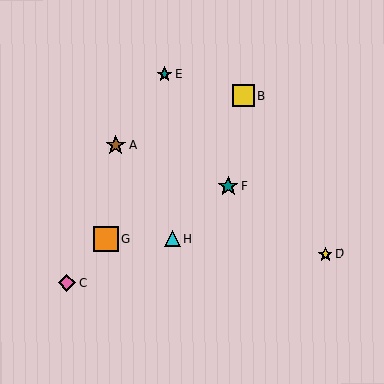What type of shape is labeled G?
Shape G is an orange square.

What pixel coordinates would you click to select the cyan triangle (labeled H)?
Click at (172, 239) to select the cyan triangle H.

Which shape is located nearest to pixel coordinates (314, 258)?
The yellow star (labeled D) at (326, 254) is nearest to that location.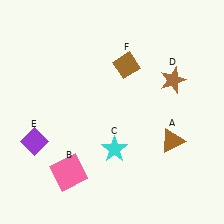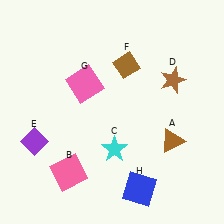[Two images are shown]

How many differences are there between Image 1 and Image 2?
There are 2 differences between the two images.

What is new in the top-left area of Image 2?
A pink square (G) was added in the top-left area of Image 2.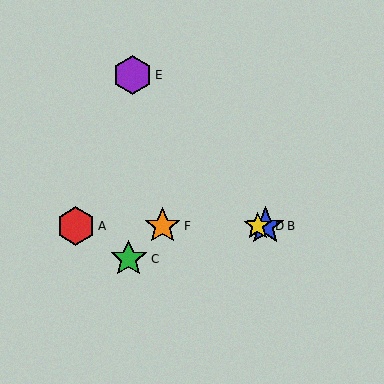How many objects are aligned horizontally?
4 objects (A, B, D, F) are aligned horizontally.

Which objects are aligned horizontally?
Objects A, B, D, F are aligned horizontally.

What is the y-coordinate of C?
Object C is at y≈259.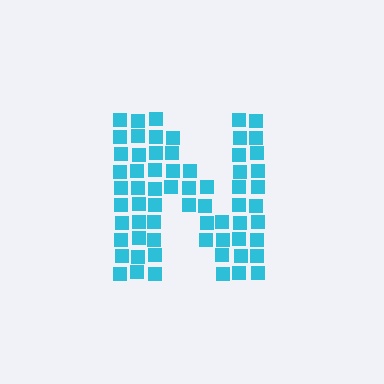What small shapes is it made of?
It is made of small squares.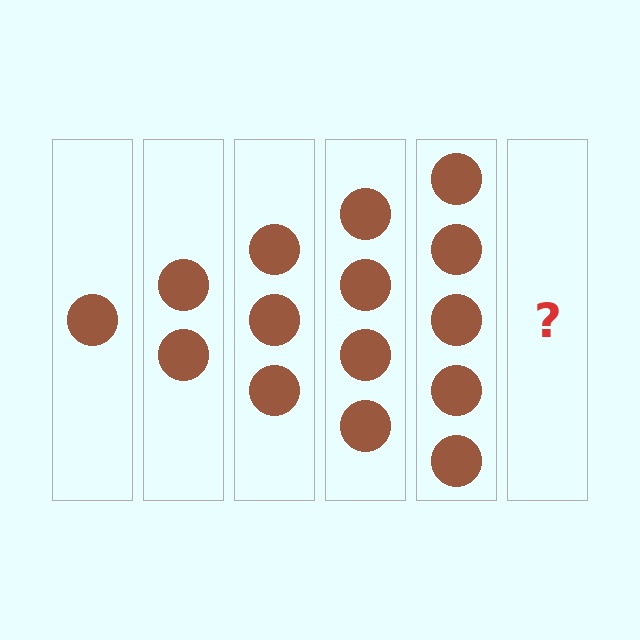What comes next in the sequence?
The next element should be 6 circles.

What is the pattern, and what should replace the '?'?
The pattern is that each step adds one more circle. The '?' should be 6 circles.